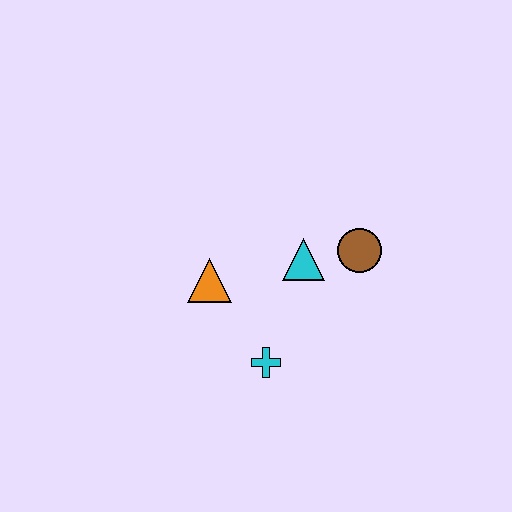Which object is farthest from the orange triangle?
The brown circle is farthest from the orange triangle.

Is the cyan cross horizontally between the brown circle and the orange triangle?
Yes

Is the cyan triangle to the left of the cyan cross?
No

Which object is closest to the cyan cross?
The orange triangle is closest to the cyan cross.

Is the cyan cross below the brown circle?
Yes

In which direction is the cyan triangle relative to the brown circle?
The cyan triangle is to the left of the brown circle.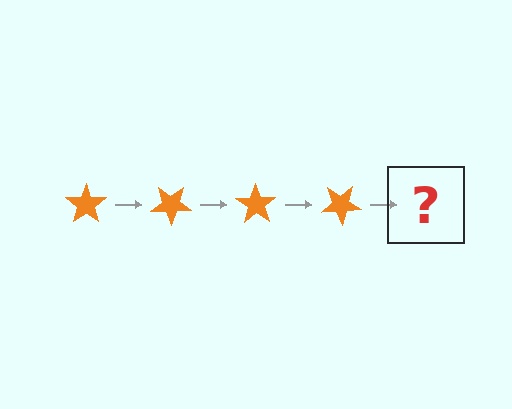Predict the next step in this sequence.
The next step is an orange star rotated 140 degrees.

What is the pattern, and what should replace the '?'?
The pattern is that the star rotates 35 degrees each step. The '?' should be an orange star rotated 140 degrees.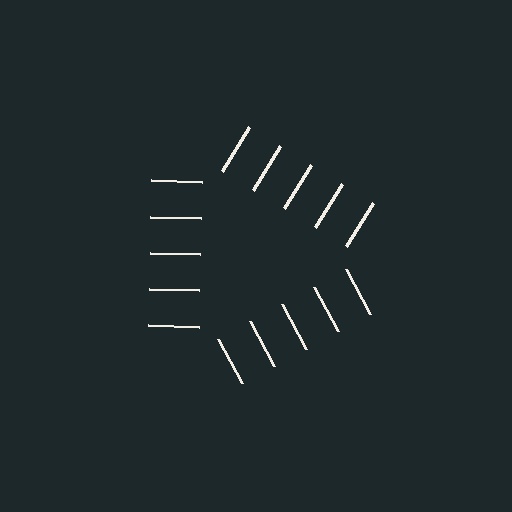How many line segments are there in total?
15 — 5 along each of the 3 edges.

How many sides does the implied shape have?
3 sides — the line-ends trace a triangle.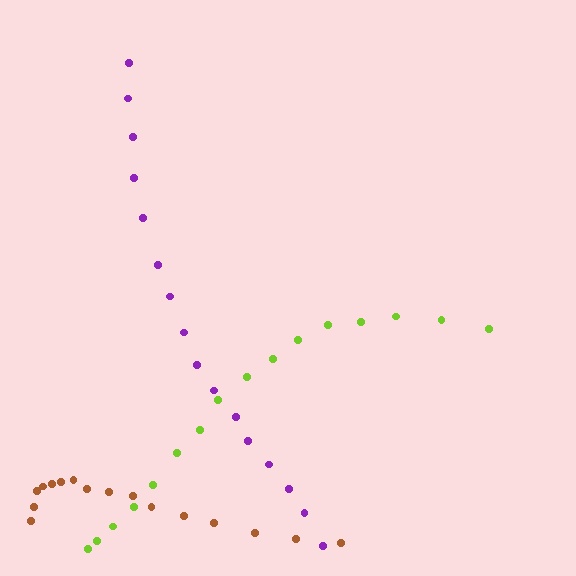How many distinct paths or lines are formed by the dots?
There are 3 distinct paths.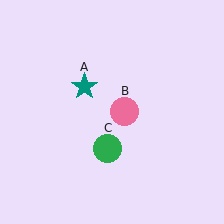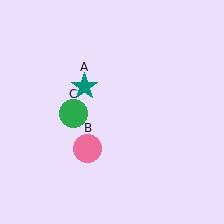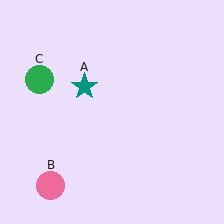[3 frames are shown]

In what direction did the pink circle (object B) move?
The pink circle (object B) moved down and to the left.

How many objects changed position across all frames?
2 objects changed position: pink circle (object B), green circle (object C).